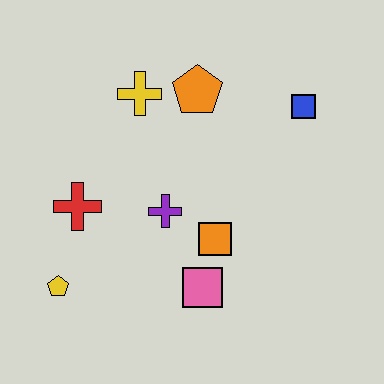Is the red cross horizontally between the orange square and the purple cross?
No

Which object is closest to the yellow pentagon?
The red cross is closest to the yellow pentagon.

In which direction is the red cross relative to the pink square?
The red cross is to the left of the pink square.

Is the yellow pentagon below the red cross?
Yes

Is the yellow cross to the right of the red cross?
Yes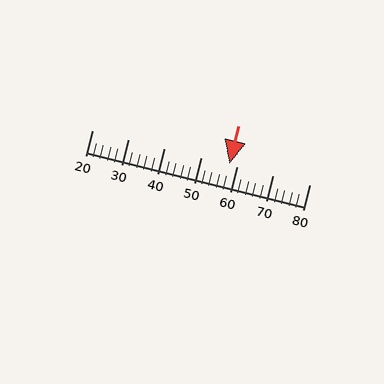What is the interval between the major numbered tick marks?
The major tick marks are spaced 10 units apart.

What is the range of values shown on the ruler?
The ruler shows values from 20 to 80.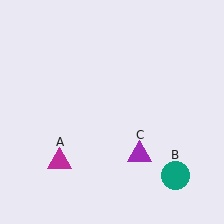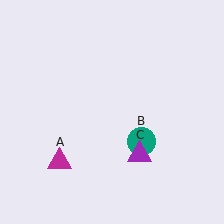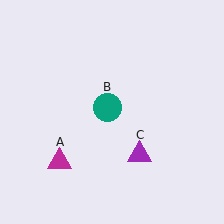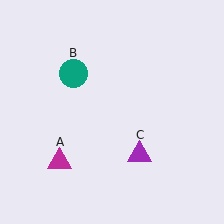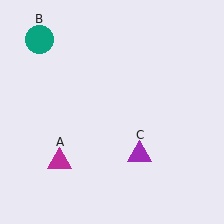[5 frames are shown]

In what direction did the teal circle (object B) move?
The teal circle (object B) moved up and to the left.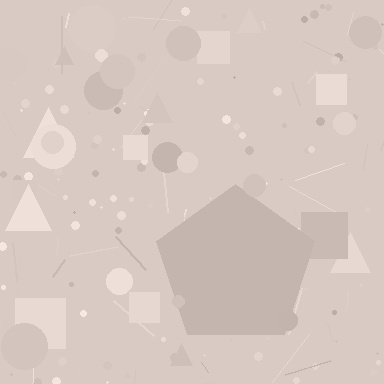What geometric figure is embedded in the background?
A pentagon is embedded in the background.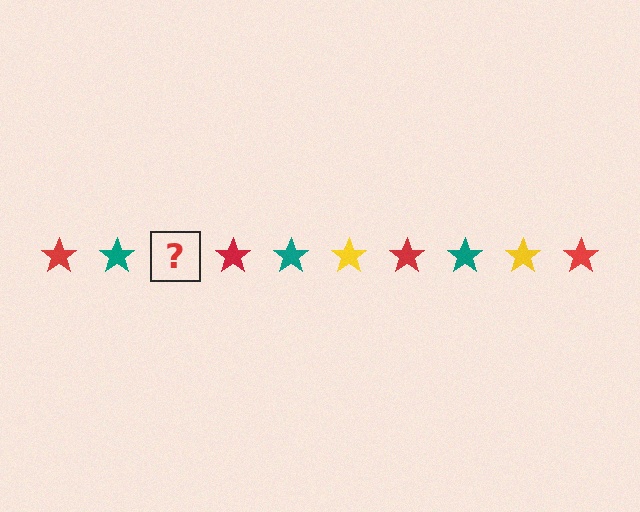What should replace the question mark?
The question mark should be replaced with a yellow star.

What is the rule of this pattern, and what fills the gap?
The rule is that the pattern cycles through red, teal, yellow stars. The gap should be filled with a yellow star.